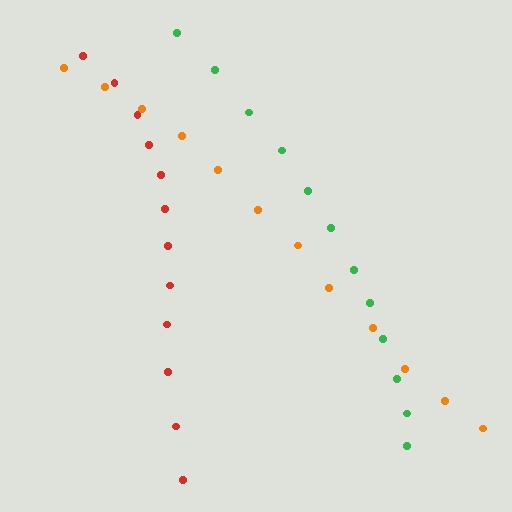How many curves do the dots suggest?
There are 3 distinct paths.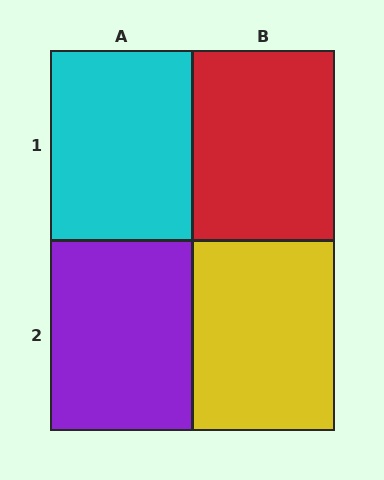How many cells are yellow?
1 cell is yellow.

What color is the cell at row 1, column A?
Cyan.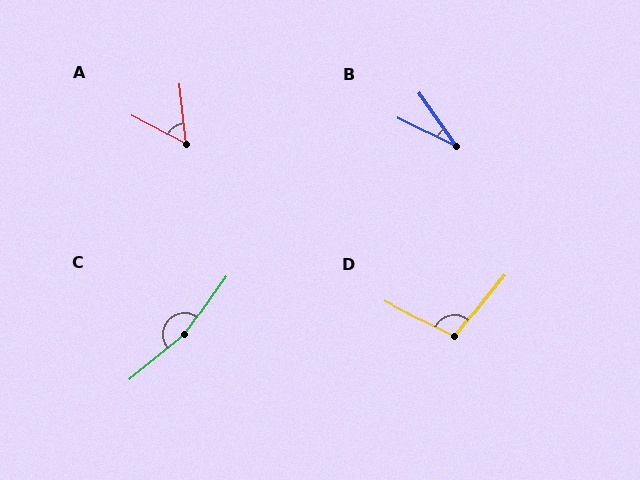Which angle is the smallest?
B, at approximately 29 degrees.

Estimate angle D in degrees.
Approximately 103 degrees.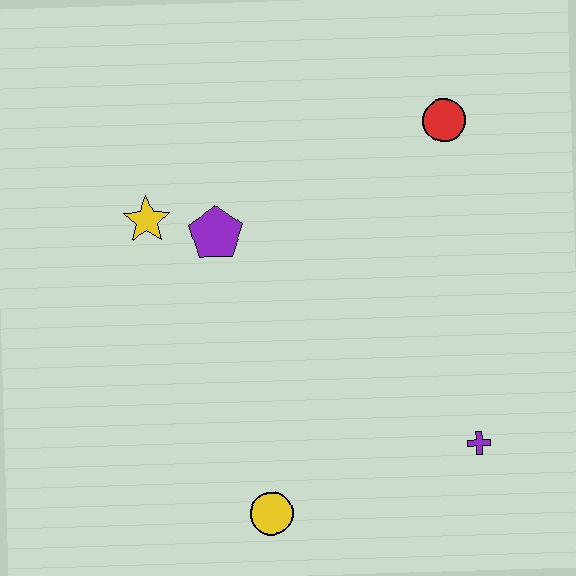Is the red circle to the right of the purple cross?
No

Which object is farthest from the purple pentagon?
The purple cross is farthest from the purple pentagon.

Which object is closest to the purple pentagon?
The yellow star is closest to the purple pentagon.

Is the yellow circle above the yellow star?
No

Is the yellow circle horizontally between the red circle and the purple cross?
No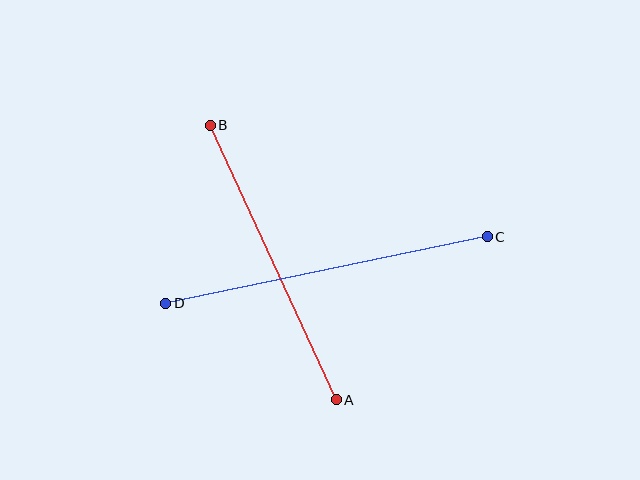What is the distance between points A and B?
The distance is approximately 302 pixels.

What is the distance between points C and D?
The distance is approximately 328 pixels.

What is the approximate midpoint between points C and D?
The midpoint is at approximately (327, 270) pixels.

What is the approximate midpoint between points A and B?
The midpoint is at approximately (273, 262) pixels.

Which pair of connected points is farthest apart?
Points C and D are farthest apart.